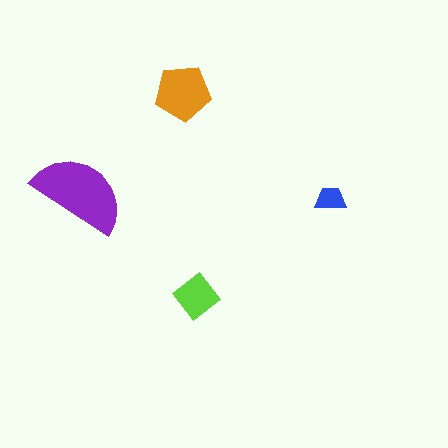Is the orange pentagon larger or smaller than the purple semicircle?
Smaller.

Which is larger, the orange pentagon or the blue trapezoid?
The orange pentagon.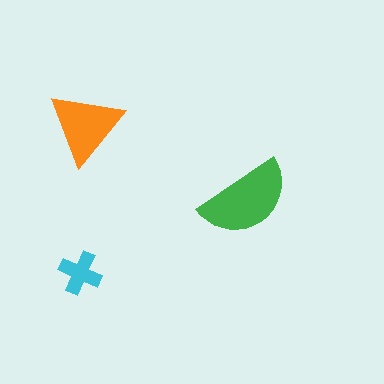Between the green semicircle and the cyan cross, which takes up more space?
The green semicircle.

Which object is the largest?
The green semicircle.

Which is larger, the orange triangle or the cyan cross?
The orange triangle.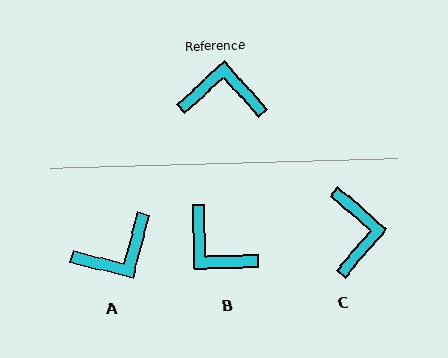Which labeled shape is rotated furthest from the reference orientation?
A, about 146 degrees away.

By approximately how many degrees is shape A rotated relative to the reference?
Approximately 146 degrees clockwise.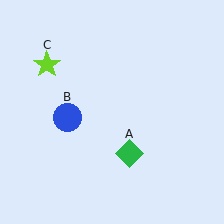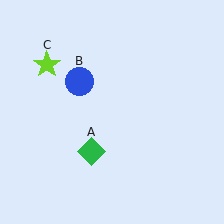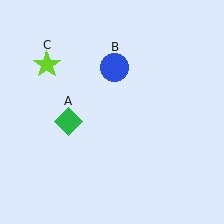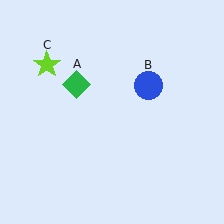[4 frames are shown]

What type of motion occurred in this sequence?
The green diamond (object A), blue circle (object B) rotated clockwise around the center of the scene.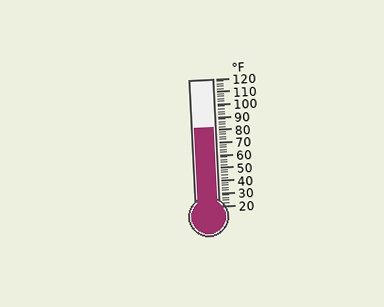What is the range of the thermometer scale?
The thermometer scale ranges from 20°F to 120°F.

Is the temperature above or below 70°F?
The temperature is above 70°F.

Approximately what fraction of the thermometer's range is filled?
The thermometer is filled to approximately 60% of its range.